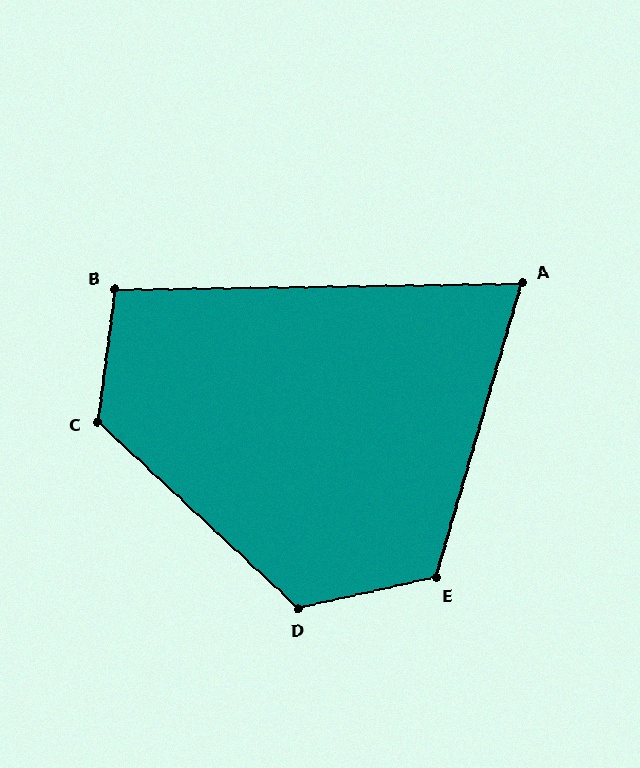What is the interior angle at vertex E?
Approximately 119 degrees (obtuse).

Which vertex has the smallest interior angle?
A, at approximately 73 degrees.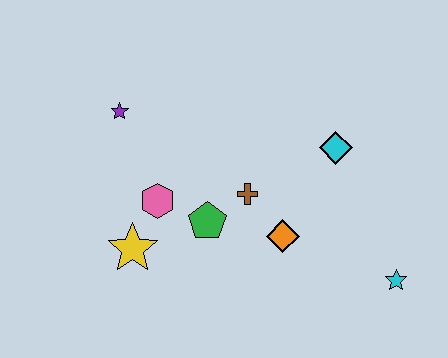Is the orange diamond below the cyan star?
No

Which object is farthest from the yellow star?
The cyan star is farthest from the yellow star.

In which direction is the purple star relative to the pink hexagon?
The purple star is above the pink hexagon.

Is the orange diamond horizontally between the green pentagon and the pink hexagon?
No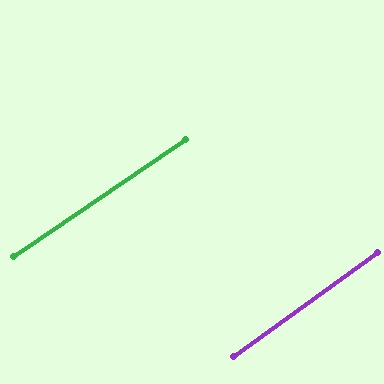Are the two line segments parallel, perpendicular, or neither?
Parallel — their directions differ by only 1.7°.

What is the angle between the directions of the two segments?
Approximately 2 degrees.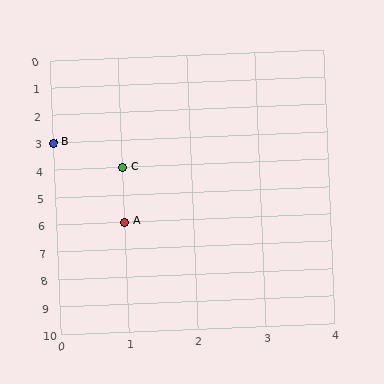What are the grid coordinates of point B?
Point B is at grid coordinates (0, 3).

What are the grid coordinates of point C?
Point C is at grid coordinates (1, 4).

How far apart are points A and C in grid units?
Points A and C are 2 rows apart.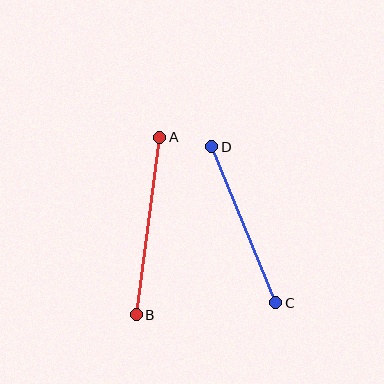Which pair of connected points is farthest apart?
Points A and B are farthest apart.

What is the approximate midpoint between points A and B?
The midpoint is at approximately (148, 226) pixels.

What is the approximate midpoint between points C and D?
The midpoint is at approximately (244, 225) pixels.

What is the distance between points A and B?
The distance is approximately 179 pixels.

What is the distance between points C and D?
The distance is approximately 169 pixels.